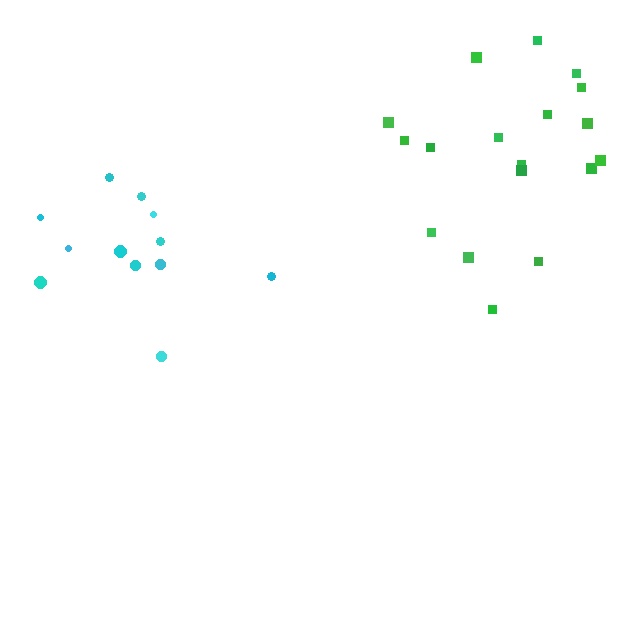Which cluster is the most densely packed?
Green.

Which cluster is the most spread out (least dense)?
Cyan.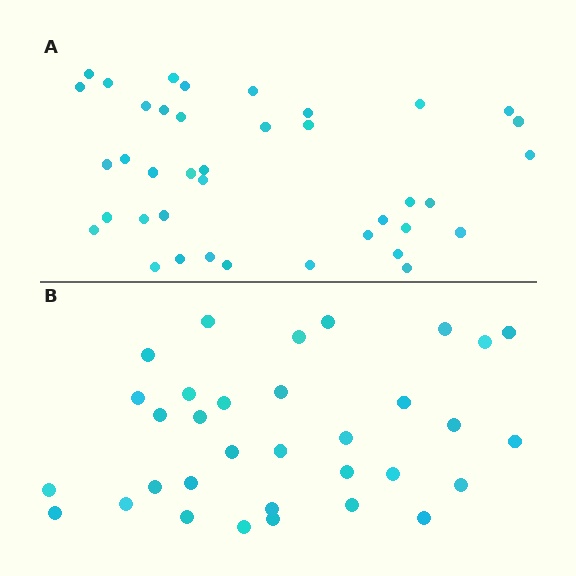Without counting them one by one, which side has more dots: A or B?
Region A (the top region) has more dots.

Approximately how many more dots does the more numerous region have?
Region A has about 6 more dots than region B.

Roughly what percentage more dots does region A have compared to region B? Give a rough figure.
About 20% more.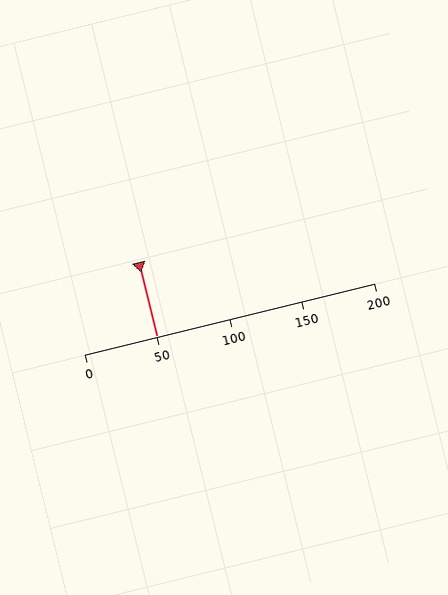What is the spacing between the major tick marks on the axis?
The major ticks are spaced 50 apart.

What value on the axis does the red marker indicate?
The marker indicates approximately 50.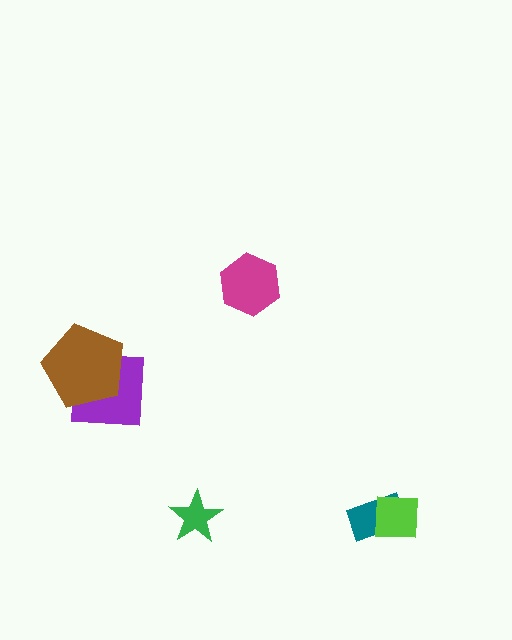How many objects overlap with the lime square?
1 object overlaps with the lime square.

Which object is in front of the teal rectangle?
The lime square is in front of the teal rectangle.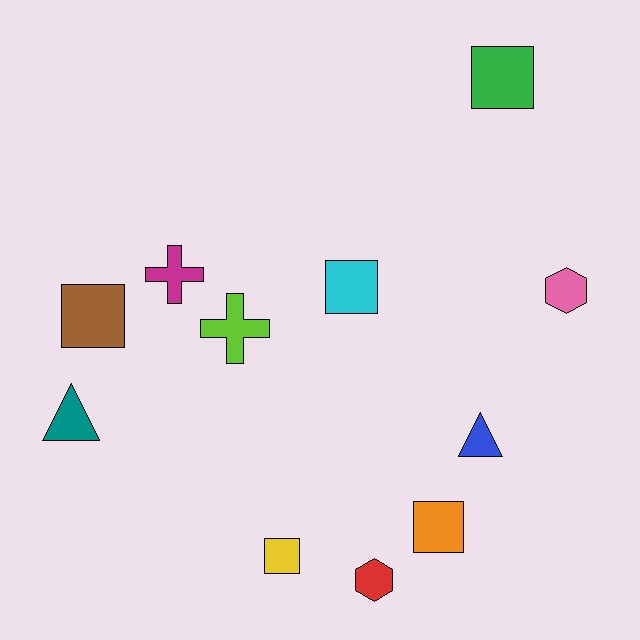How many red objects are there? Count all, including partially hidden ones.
There is 1 red object.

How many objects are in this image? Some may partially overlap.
There are 11 objects.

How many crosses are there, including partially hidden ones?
There are 2 crosses.